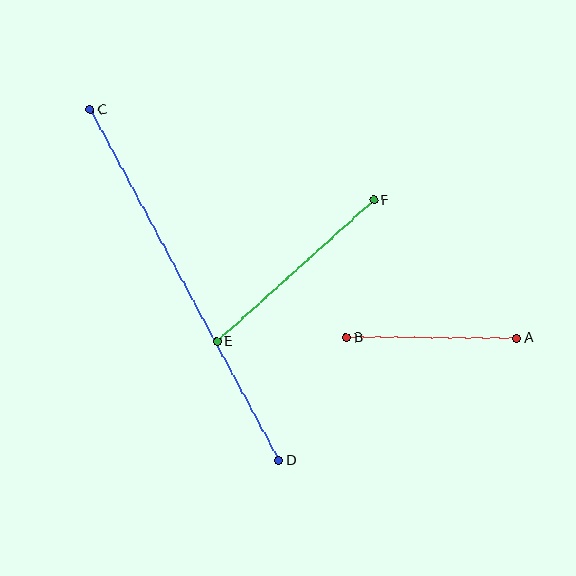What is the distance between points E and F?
The distance is approximately 211 pixels.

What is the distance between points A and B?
The distance is approximately 170 pixels.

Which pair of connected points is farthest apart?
Points C and D are farthest apart.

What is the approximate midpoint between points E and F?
The midpoint is at approximately (295, 271) pixels.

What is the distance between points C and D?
The distance is approximately 398 pixels.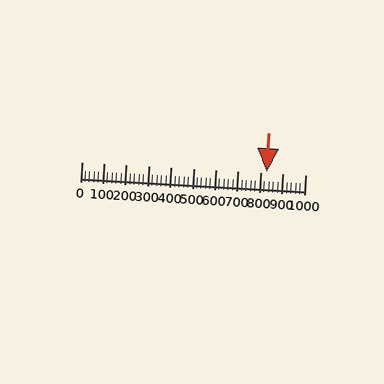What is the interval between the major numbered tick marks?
The major tick marks are spaced 100 units apart.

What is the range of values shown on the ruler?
The ruler shows values from 0 to 1000.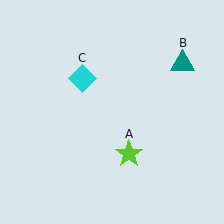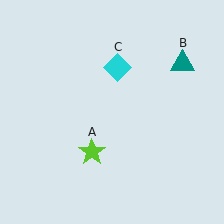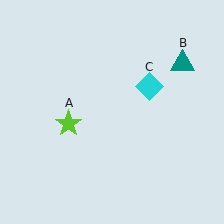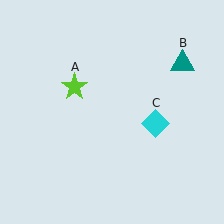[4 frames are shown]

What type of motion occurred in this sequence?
The lime star (object A), cyan diamond (object C) rotated clockwise around the center of the scene.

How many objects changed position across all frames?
2 objects changed position: lime star (object A), cyan diamond (object C).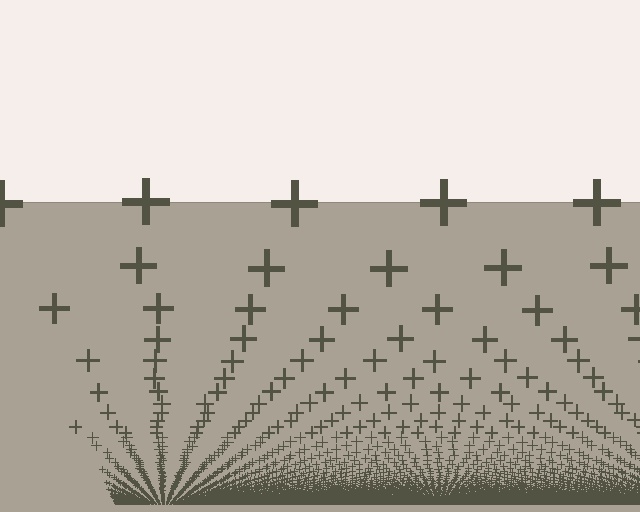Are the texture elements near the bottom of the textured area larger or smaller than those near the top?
Smaller. The gradient is inverted — elements near the bottom are smaller and denser.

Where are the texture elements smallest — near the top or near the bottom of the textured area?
Near the bottom.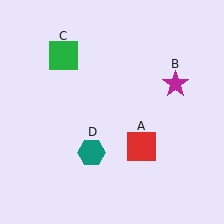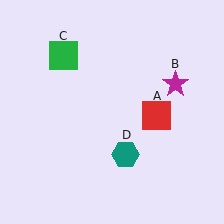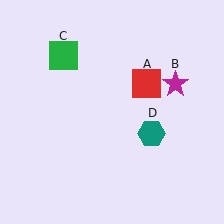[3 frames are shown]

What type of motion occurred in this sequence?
The red square (object A), teal hexagon (object D) rotated counterclockwise around the center of the scene.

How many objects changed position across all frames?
2 objects changed position: red square (object A), teal hexagon (object D).